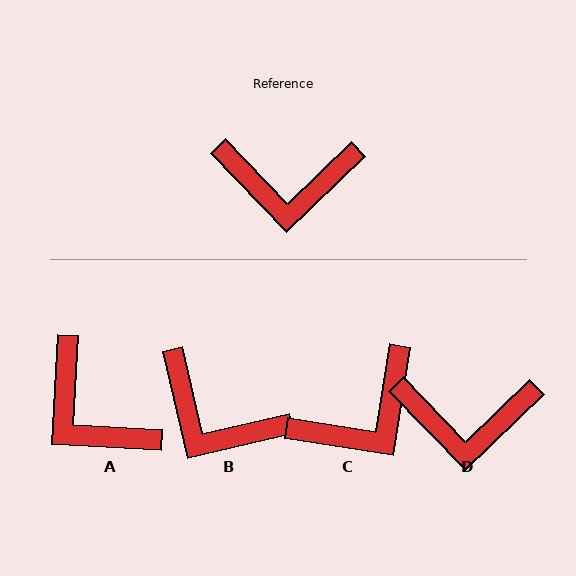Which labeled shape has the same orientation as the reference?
D.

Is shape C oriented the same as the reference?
No, it is off by about 37 degrees.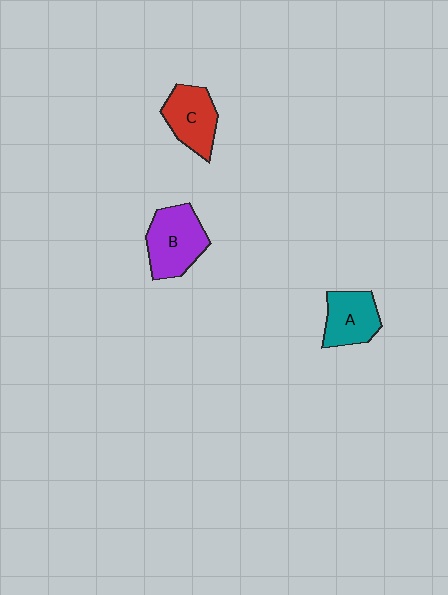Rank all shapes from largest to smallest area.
From largest to smallest: B (purple), C (red), A (teal).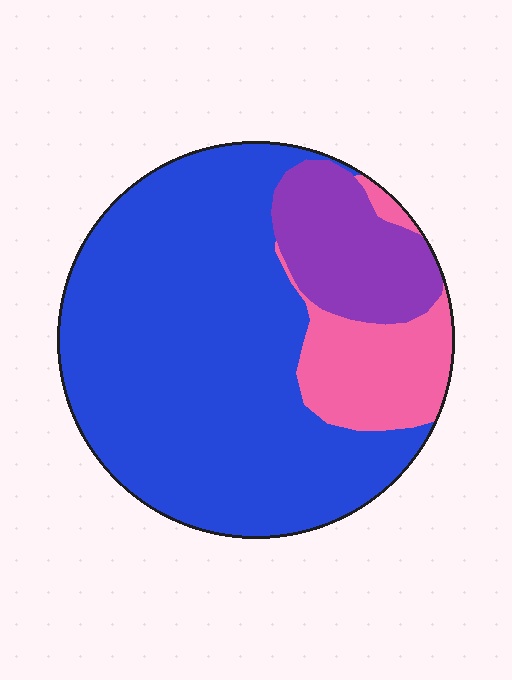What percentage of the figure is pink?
Pink takes up less than a quarter of the figure.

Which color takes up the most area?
Blue, at roughly 70%.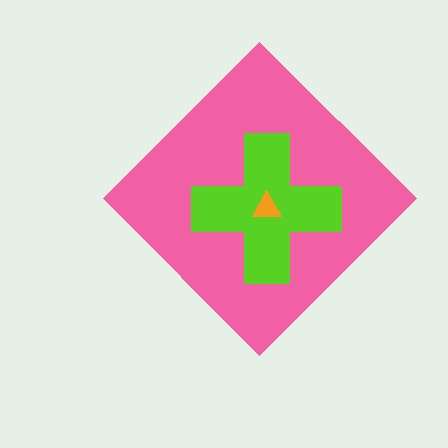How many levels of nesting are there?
3.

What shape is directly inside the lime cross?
The orange triangle.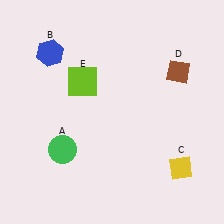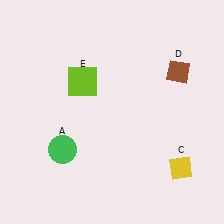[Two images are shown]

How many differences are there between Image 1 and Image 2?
There is 1 difference between the two images.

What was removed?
The blue hexagon (B) was removed in Image 2.